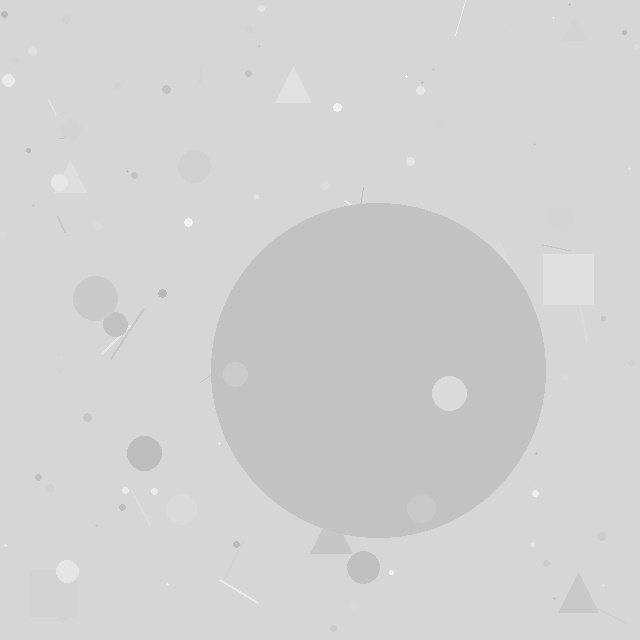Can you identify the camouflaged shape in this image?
The camouflaged shape is a circle.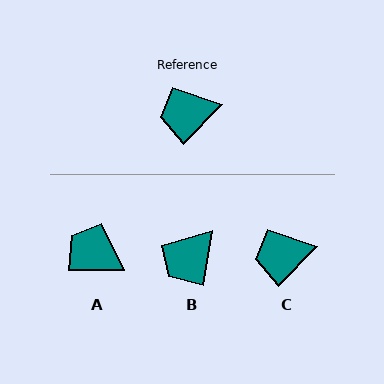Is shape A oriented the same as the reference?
No, it is off by about 45 degrees.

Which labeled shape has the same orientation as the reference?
C.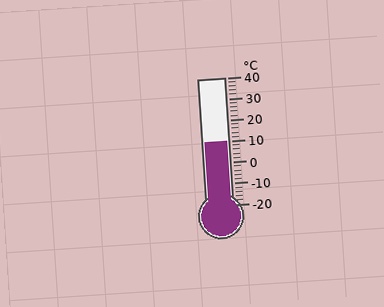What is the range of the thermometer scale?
The thermometer scale ranges from -20°C to 40°C.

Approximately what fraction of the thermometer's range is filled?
The thermometer is filled to approximately 50% of its range.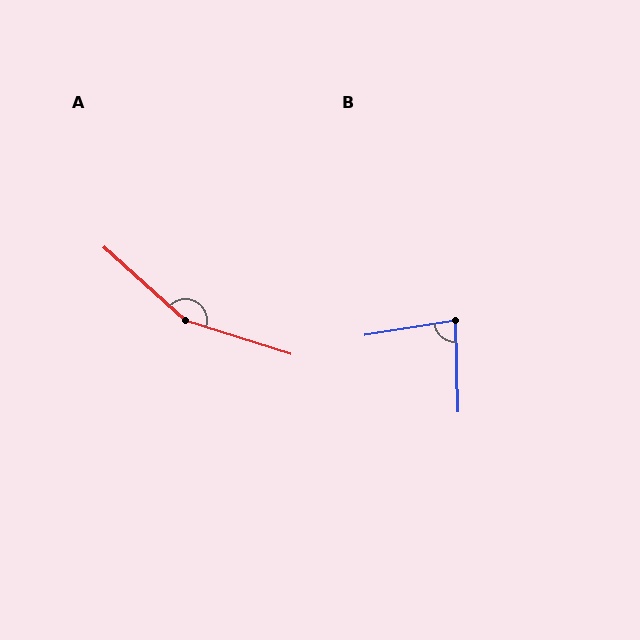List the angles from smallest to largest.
B (82°), A (155°).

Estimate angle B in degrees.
Approximately 82 degrees.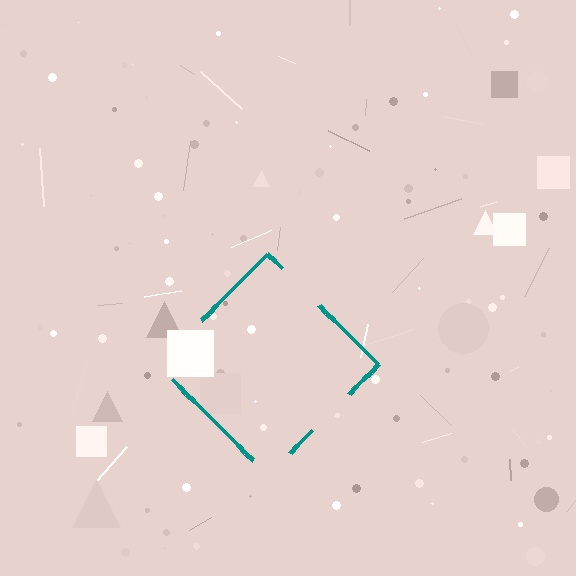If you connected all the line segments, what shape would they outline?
They would outline a diamond.